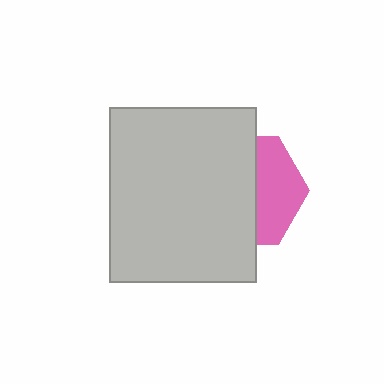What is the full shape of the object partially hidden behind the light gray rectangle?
The partially hidden object is a pink hexagon.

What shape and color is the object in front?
The object in front is a light gray rectangle.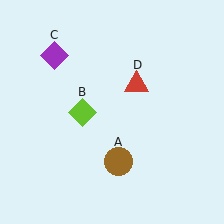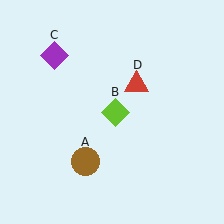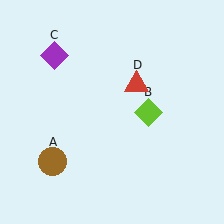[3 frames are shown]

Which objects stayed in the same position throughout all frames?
Purple diamond (object C) and red triangle (object D) remained stationary.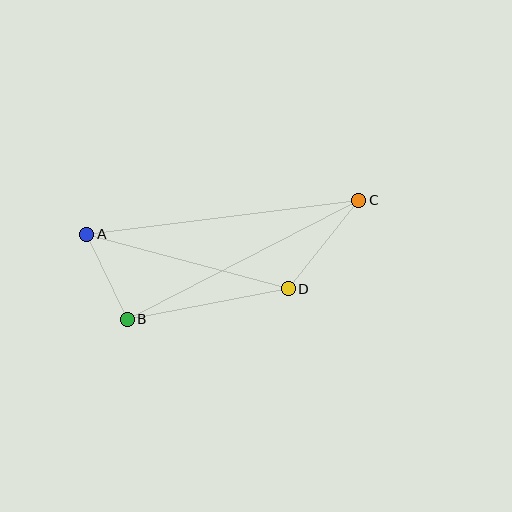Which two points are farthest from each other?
Points A and C are farthest from each other.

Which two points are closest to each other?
Points A and B are closest to each other.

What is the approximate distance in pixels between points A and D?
The distance between A and D is approximately 209 pixels.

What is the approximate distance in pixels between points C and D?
The distance between C and D is approximately 113 pixels.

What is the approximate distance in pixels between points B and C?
The distance between B and C is approximately 260 pixels.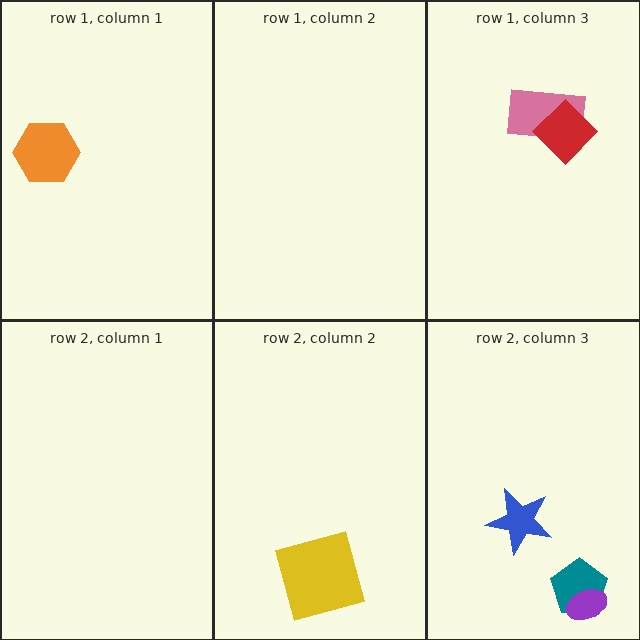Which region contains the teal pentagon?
The row 2, column 3 region.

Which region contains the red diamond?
The row 1, column 3 region.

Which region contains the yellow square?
The row 2, column 2 region.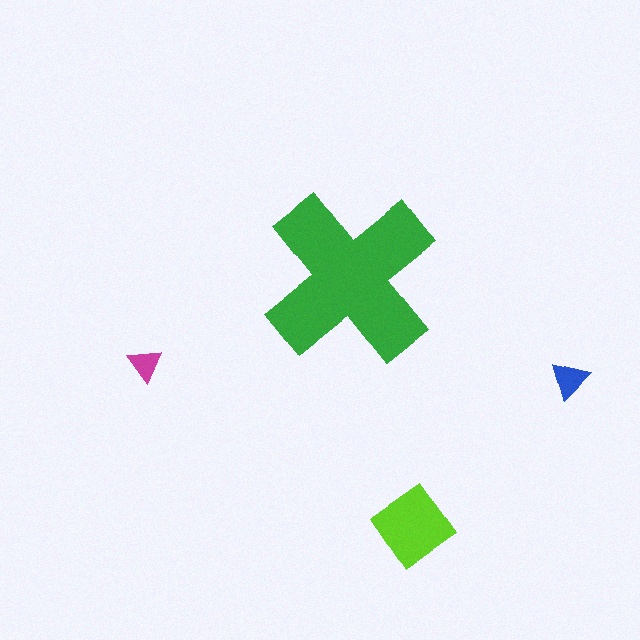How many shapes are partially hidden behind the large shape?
0 shapes are partially hidden.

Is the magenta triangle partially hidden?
No, the magenta triangle is fully visible.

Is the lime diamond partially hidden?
No, the lime diamond is fully visible.